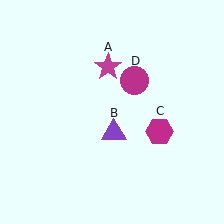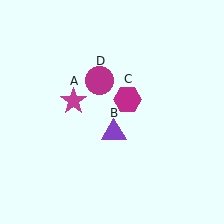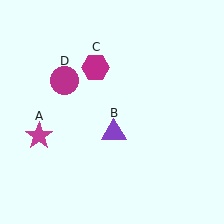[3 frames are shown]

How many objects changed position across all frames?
3 objects changed position: magenta star (object A), magenta hexagon (object C), magenta circle (object D).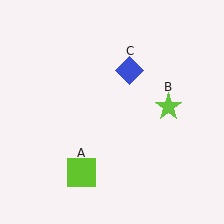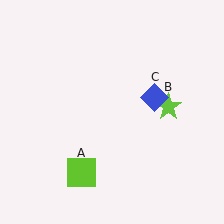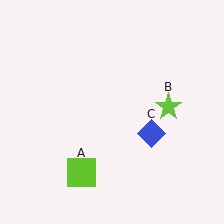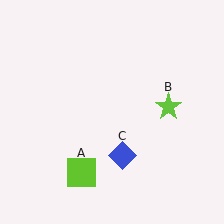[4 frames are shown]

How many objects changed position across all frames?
1 object changed position: blue diamond (object C).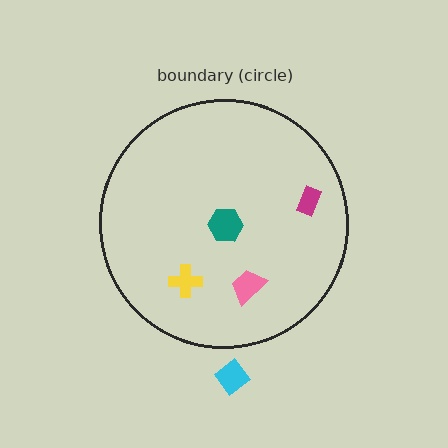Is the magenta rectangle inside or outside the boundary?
Inside.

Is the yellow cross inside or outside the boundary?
Inside.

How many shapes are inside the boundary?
4 inside, 1 outside.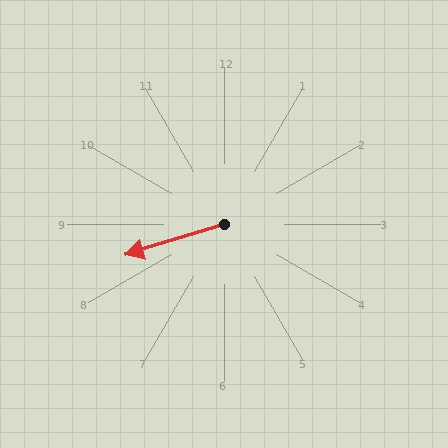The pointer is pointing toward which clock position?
Roughly 8 o'clock.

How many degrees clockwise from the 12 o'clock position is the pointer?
Approximately 253 degrees.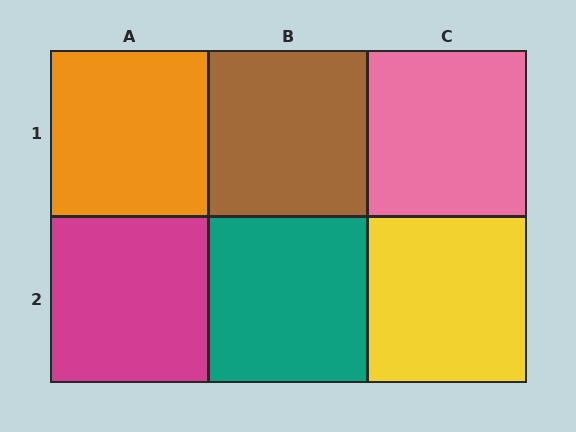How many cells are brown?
1 cell is brown.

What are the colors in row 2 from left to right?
Magenta, teal, yellow.